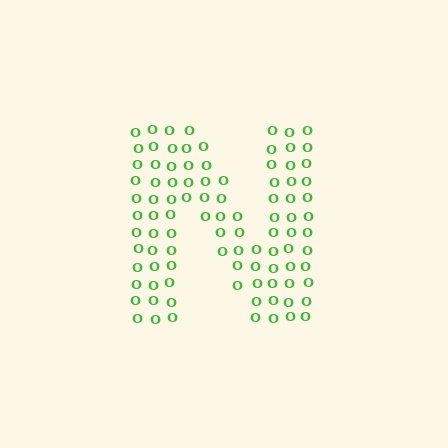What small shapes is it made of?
It is made of small letter O's.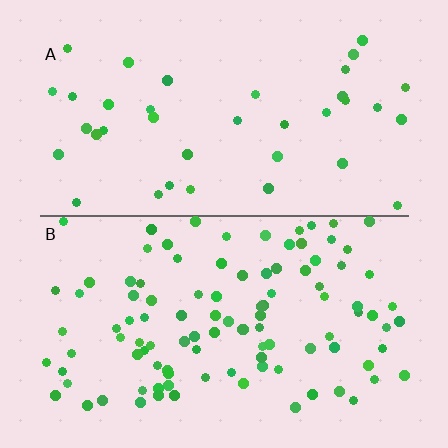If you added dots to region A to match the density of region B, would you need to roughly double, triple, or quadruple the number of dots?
Approximately triple.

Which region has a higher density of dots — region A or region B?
B (the bottom).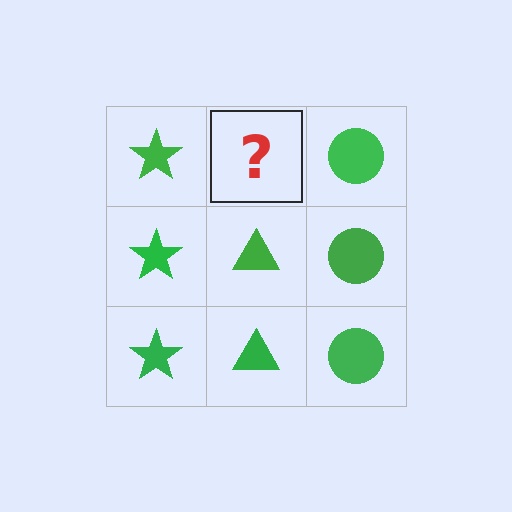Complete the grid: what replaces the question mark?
The question mark should be replaced with a green triangle.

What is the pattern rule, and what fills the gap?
The rule is that each column has a consistent shape. The gap should be filled with a green triangle.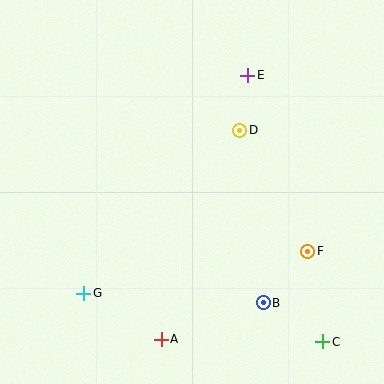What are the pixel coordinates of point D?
Point D is at (240, 130).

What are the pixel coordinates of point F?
Point F is at (308, 251).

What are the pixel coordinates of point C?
Point C is at (323, 342).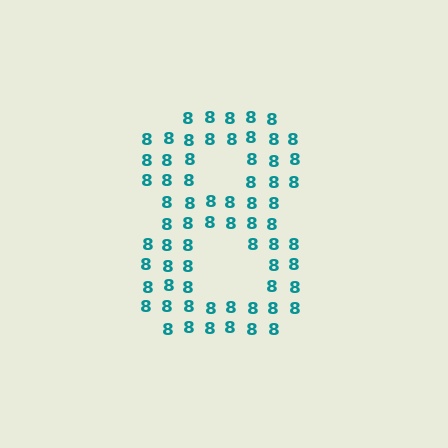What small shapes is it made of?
It is made of small digit 8's.